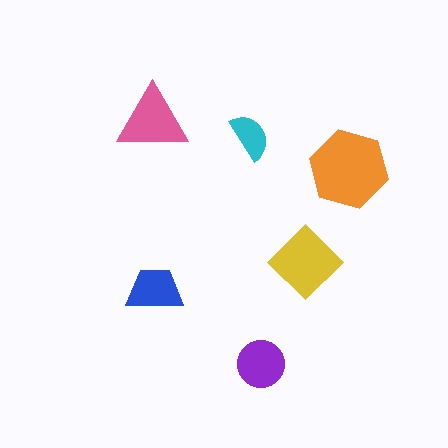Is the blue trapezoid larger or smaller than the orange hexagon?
Smaller.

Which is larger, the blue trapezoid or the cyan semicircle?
The blue trapezoid.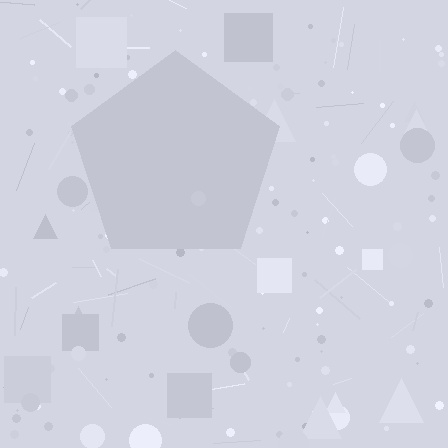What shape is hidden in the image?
A pentagon is hidden in the image.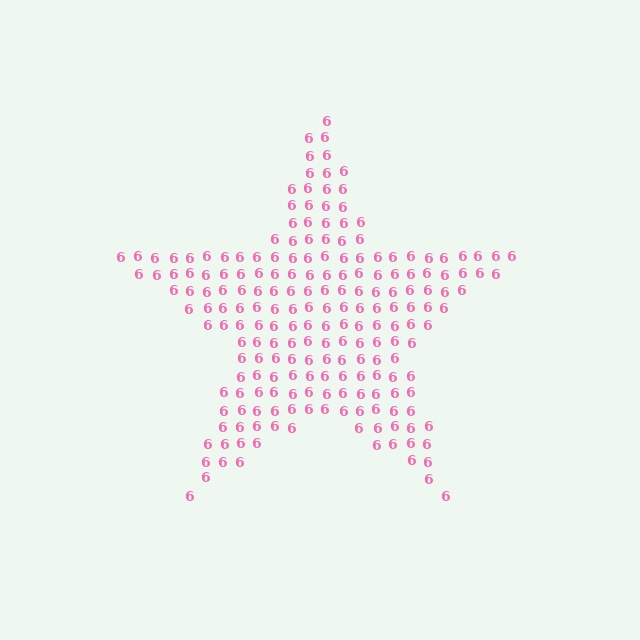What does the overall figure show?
The overall figure shows a star.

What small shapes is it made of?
It is made of small digit 6's.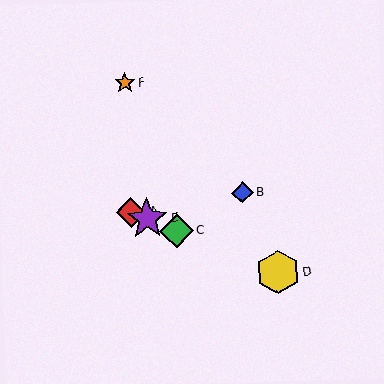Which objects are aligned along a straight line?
Objects A, C, D, E are aligned along a straight line.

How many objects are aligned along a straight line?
4 objects (A, C, D, E) are aligned along a straight line.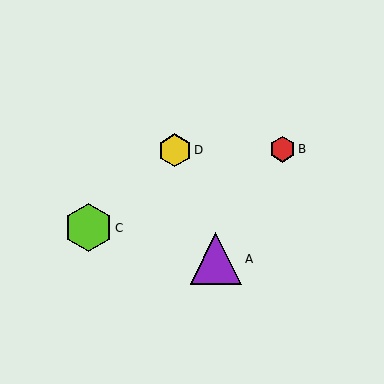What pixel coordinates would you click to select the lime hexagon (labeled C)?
Click at (88, 228) to select the lime hexagon C.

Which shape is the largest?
The purple triangle (labeled A) is the largest.